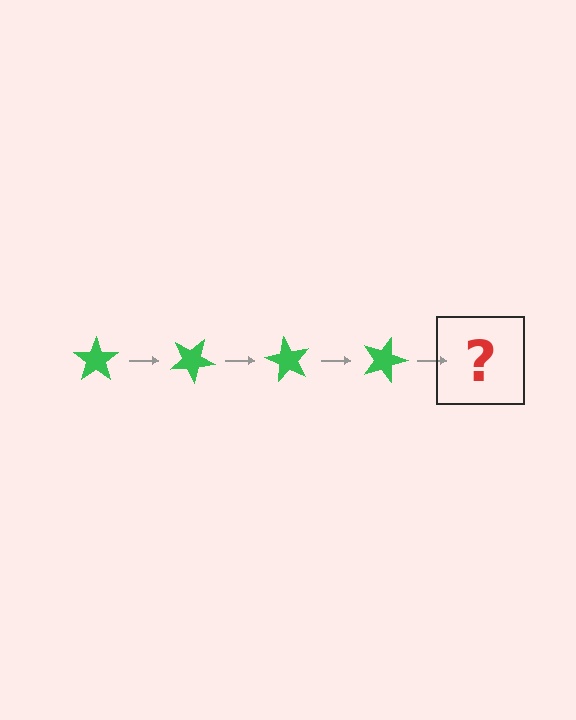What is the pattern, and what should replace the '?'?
The pattern is that the star rotates 30 degrees each step. The '?' should be a green star rotated 120 degrees.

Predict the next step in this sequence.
The next step is a green star rotated 120 degrees.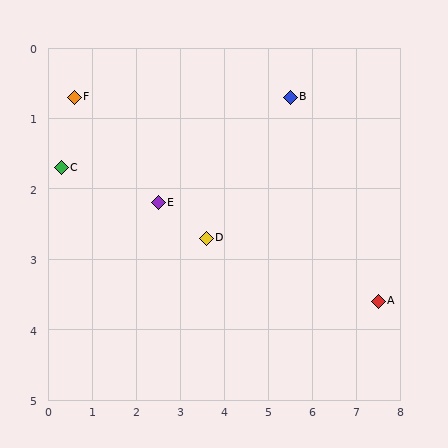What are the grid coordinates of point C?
Point C is at approximately (0.3, 1.7).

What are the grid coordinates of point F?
Point F is at approximately (0.6, 0.7).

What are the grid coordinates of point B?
Point B is at approximately (5.5, 0.7).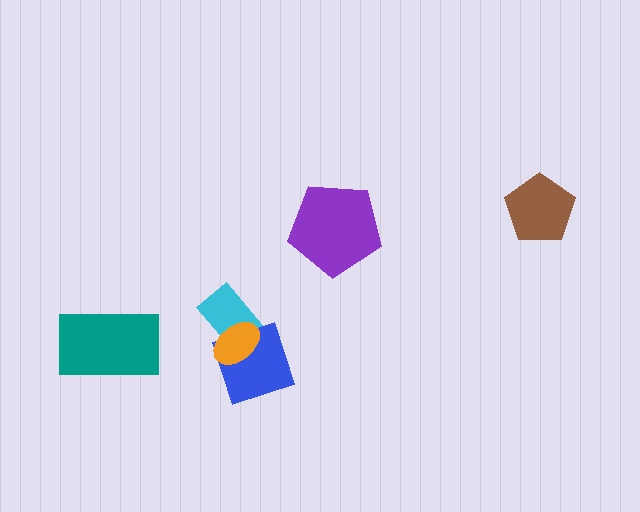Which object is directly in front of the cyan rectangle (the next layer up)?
The blue diamond is directly in front of the cyan rectangle.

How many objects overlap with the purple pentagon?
0 objects overlap with the purple pentagon.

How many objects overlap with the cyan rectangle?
2 objects overlap with the cyan rectangle.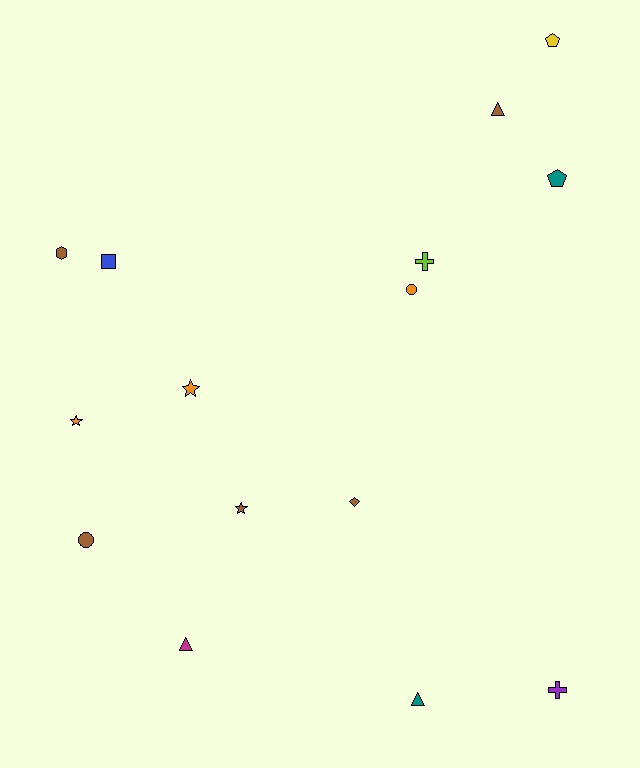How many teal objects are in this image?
There are 2 teal objects.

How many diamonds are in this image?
There is 1 diamond.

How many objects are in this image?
There are 15 objects.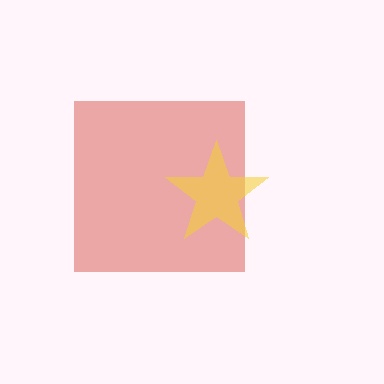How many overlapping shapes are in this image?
There are 2 overlapping shapes in the image.